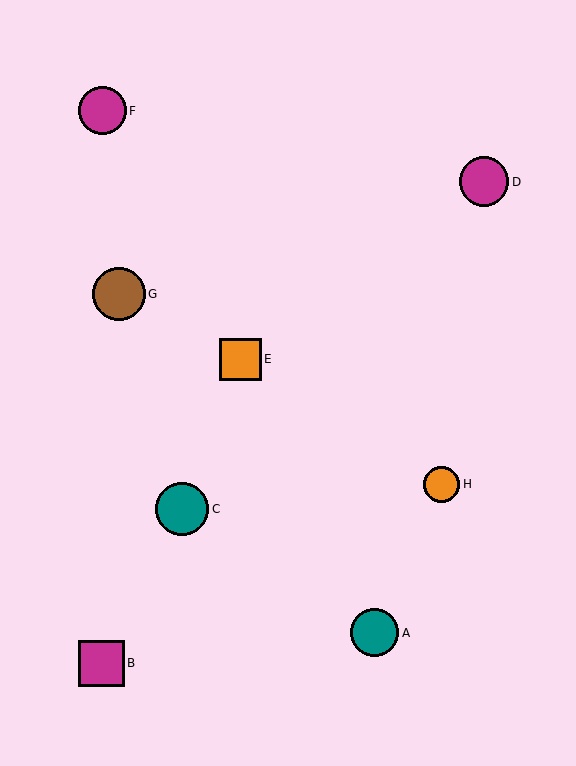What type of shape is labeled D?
Shape D is a magenta circle.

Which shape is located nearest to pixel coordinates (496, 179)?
The magenta circle (labeled D) at (484, 182) is nearest to that location.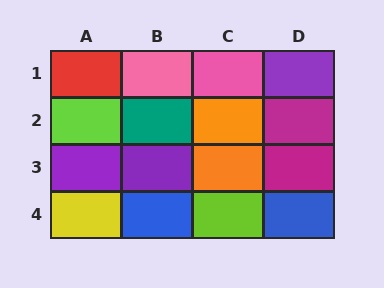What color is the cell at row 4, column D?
Blue.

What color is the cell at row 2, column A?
Lime.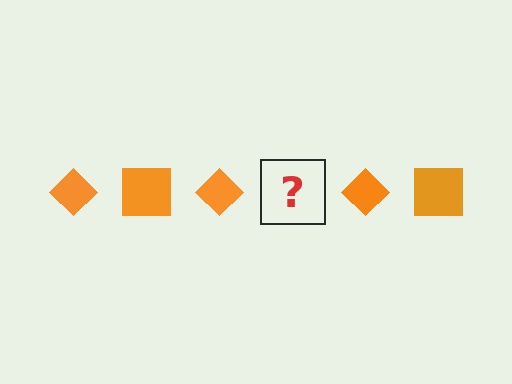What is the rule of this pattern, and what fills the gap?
The rule is that the pattern cycles through diamond, square shapes in orange. The gap should be filled with an orange square.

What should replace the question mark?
The question mark should be replaced with an orange square.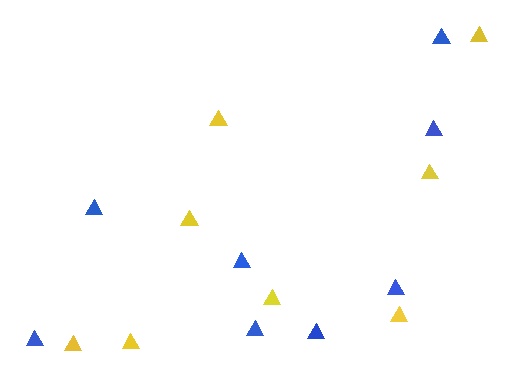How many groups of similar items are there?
There are 2 groups: one group of blue triangles (8) and one group of yellow triangles (8).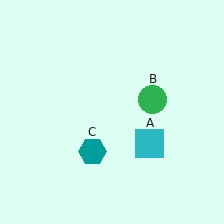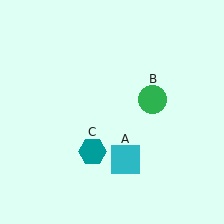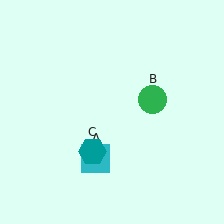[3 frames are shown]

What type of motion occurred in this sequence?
The cyan square (object A) rotated clockwise around the center of the scene.